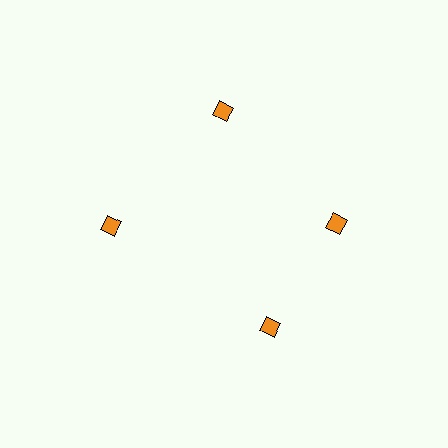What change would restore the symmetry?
The symmetry would be restored by rotating it back into even spacing with its neighbors so that all 4 diamonds sit at equal angles and equal distance from the center.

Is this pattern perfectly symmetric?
No. The 4 orange diamonds are arranged in a ring, but one element near the 6 o'clock position is rotated out of alignment along the ring, breaking the 4-fold rotational symmetry.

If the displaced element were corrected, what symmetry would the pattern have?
It would have 4-fold rotational symmetry — the pattern would map onto itself every 90 degrees.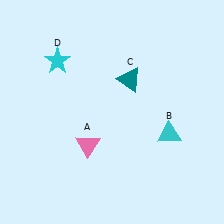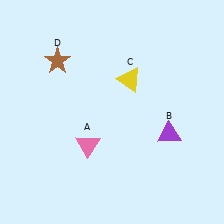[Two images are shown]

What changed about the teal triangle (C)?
In Image 1, C is teal. In Image 2, it changed to yellow.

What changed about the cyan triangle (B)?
In Image 1, B is cyan. In Image 2, it changed to purple.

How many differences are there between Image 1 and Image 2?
There are 3 differences between the two images.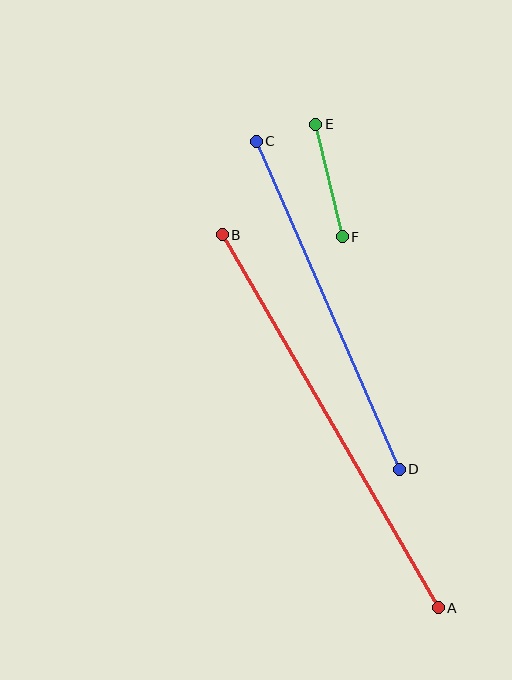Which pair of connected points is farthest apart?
Points A and B are farthest apart.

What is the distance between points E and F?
The distance is approximately 116 pixels.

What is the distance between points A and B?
The distance is approximately 431 pixels.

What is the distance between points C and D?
The distance is approximately 358 pixels.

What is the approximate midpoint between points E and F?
The midpoint is at approximately (329, 180) pixels.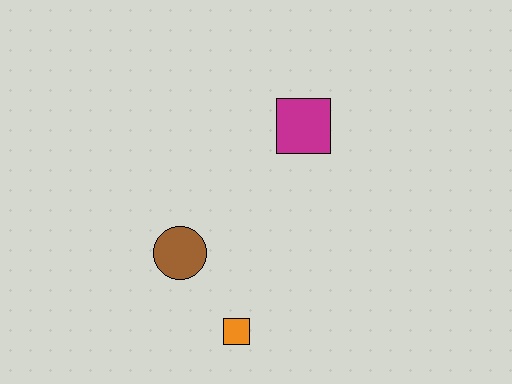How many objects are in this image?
There are 3 objects.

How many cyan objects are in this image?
There are no cyan objects.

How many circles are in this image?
There is 1 circle.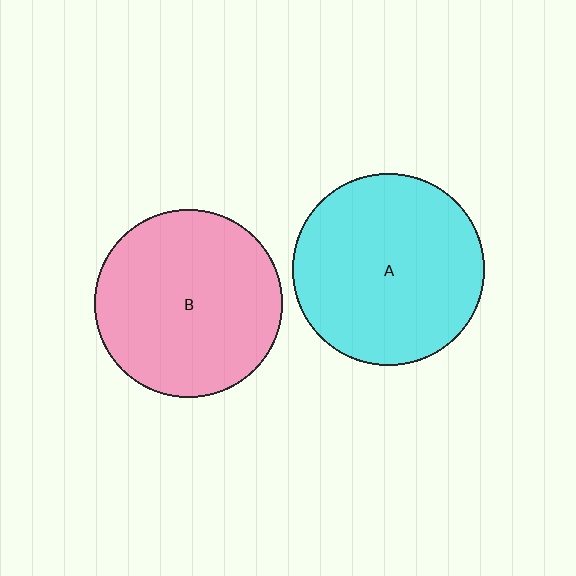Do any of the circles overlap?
No, none of the circles overlap.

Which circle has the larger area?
Circle A (cyan).